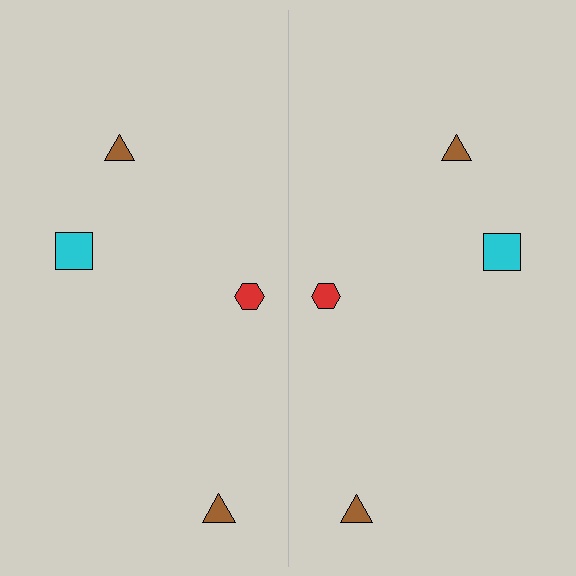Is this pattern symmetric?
Yes, this pattern has bilateral (reflection) symmetry.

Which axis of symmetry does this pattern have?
The pattern has a vertical axis of symmetry running through the center of the image.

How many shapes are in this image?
There are 8 shapes in this image.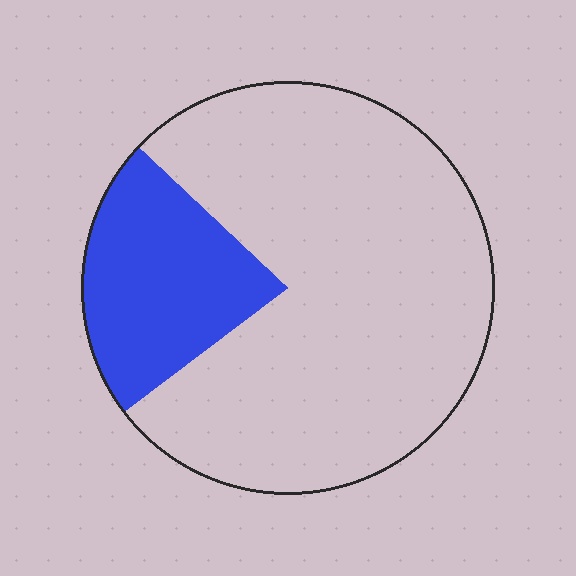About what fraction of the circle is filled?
About one fifth (1/5).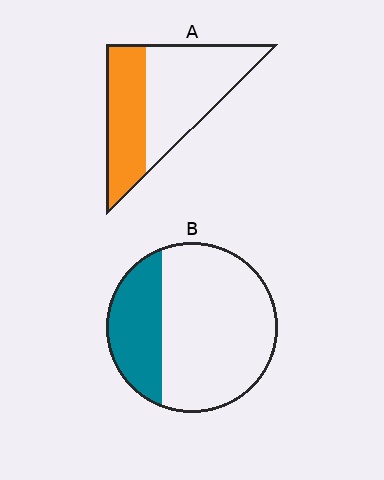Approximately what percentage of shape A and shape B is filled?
A is approximately 40% and B is approximately 30%.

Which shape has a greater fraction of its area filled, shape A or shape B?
Shape A.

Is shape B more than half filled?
No.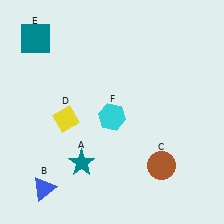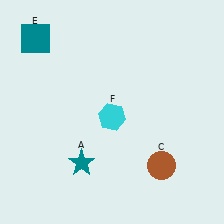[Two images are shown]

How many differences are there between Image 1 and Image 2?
There are 2 differences between the two images.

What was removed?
The blue triangle (B), the yellow diamond (D) were removed in Image 2.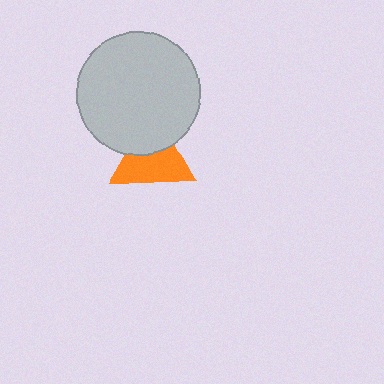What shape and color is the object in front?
The object in front is a light gray circle.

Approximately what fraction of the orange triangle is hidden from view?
Roughly 37% of the orange triangle is hidden behind the light gray circle.